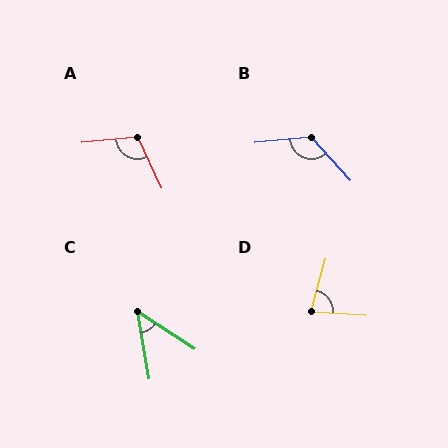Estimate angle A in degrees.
Approximately 109 degrees.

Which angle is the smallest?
C, at approximately 48 degrees.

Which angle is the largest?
B, at approximately 127 degrees.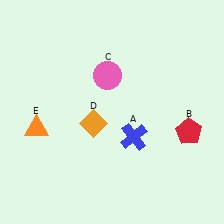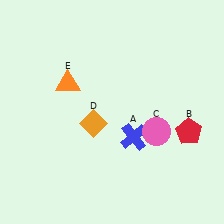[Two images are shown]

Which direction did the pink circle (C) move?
The pink circle (C) moved down.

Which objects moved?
The objects that moved are: the pink circle (C), the orange triangle (E).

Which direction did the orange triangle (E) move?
The orange triangle (E) moved up.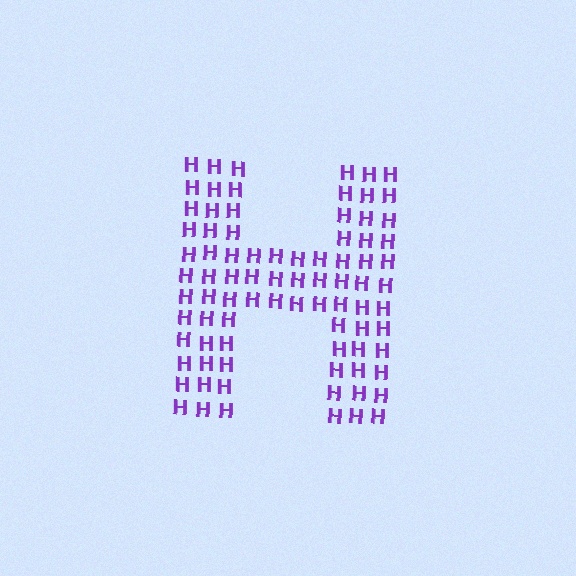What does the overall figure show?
The overall figure shows the letter H.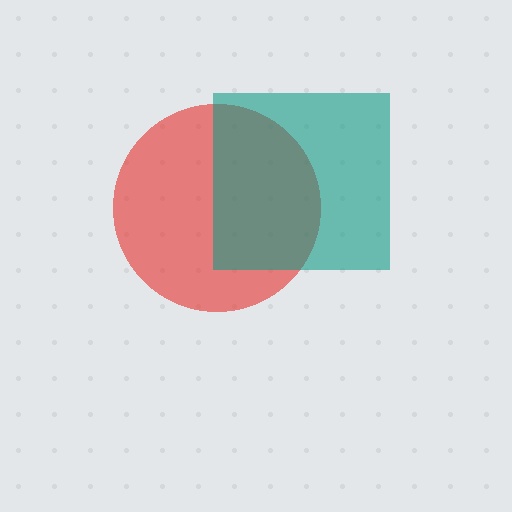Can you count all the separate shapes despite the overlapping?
Yes, there are 2 separate shapes.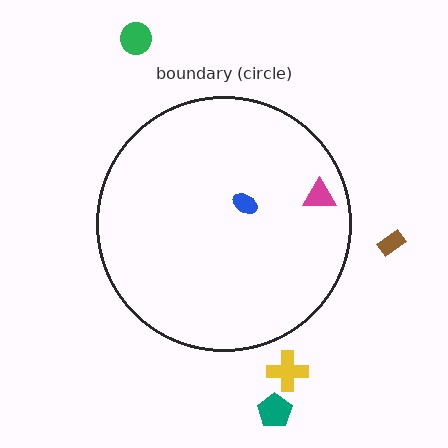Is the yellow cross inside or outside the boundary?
Outside.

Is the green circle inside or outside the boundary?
Outside.